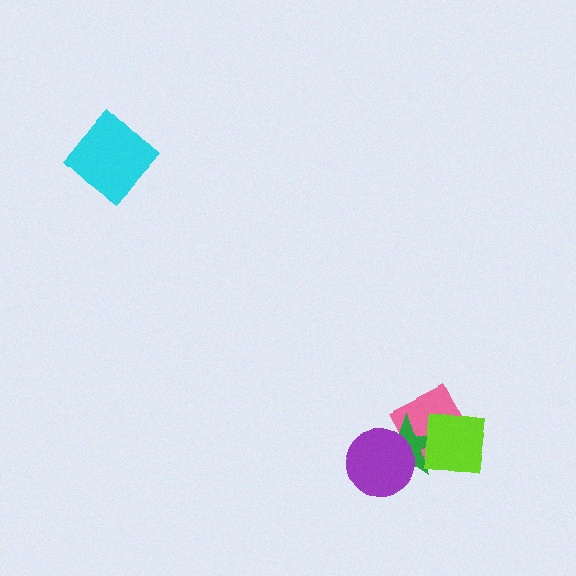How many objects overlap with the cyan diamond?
0 objects overlap with the cyan diamond.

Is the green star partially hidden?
Yes, it is partially covered by another shape.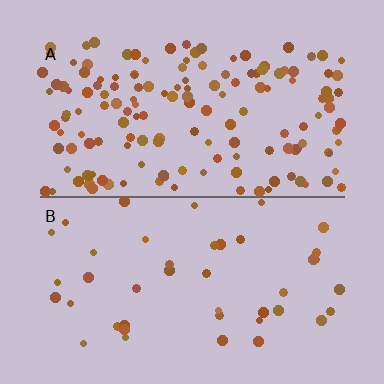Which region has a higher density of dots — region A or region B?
A (the top).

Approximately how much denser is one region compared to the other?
Approximately 3.5× — region A over region B.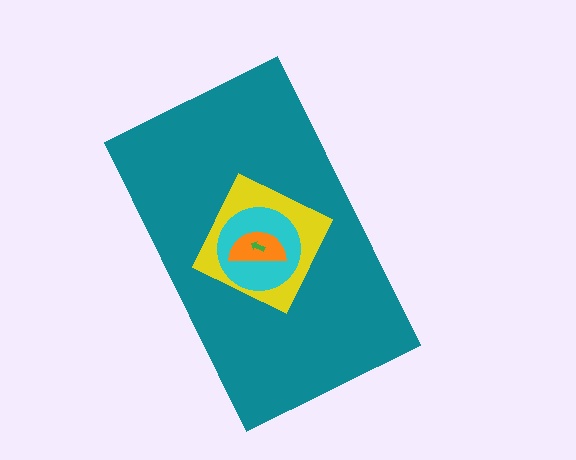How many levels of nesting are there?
5.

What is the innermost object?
The green arrow.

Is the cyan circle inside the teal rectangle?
Yes.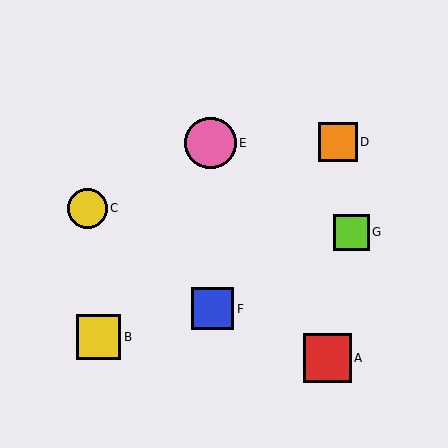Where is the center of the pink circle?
The center of the pink circle is at (210, 143).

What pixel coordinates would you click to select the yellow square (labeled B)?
Click at (99, 337) to select the yellow square B.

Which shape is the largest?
The pink circle (labeled E) is the largest.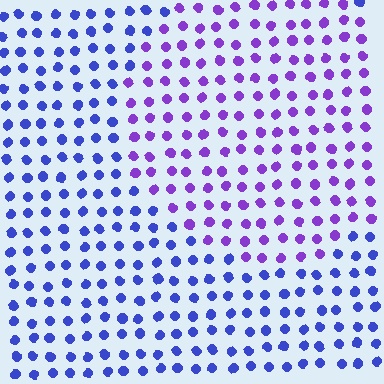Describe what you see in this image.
The image is filled with small blue elements in a uniform arrangement. A circle-shaped region is visible where the elements are tinted to a slightly different hue, forming a subtle color boundary.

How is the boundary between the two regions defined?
The boundary is defined purely by a slight shift in hue (about 38 degrees). Spacing, size, and orientation are identical on both sides.